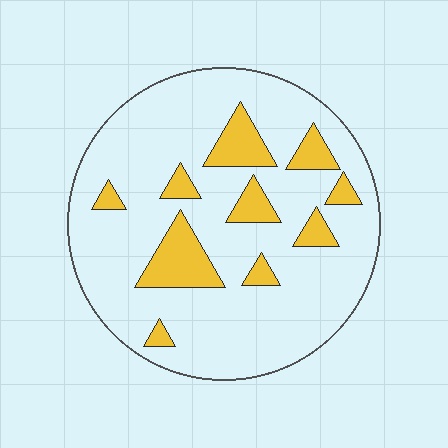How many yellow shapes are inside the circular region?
10.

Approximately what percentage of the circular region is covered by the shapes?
Approximately 15%.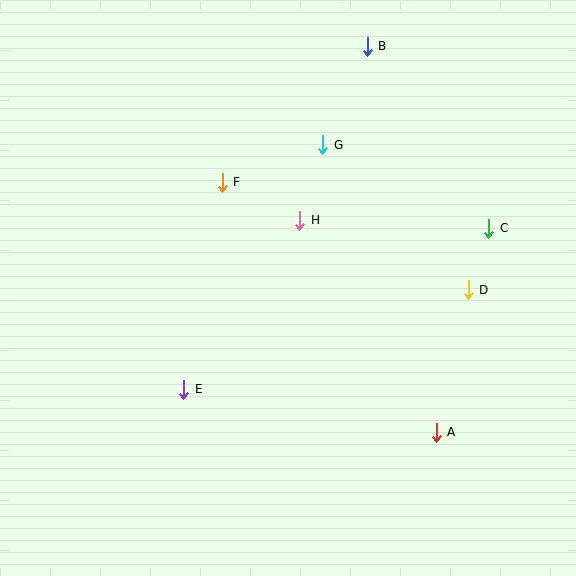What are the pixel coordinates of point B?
Point B is at (367, 47).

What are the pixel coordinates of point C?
Point C is at (489, 228).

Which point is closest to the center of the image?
Point H at (300, 220) is closest to the center.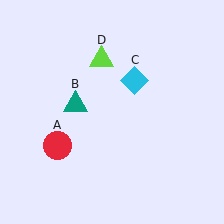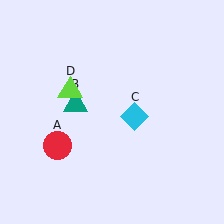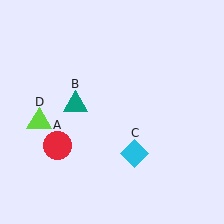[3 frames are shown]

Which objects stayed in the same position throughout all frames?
Red circle (object A) and teal triangle (object B) remained stationary.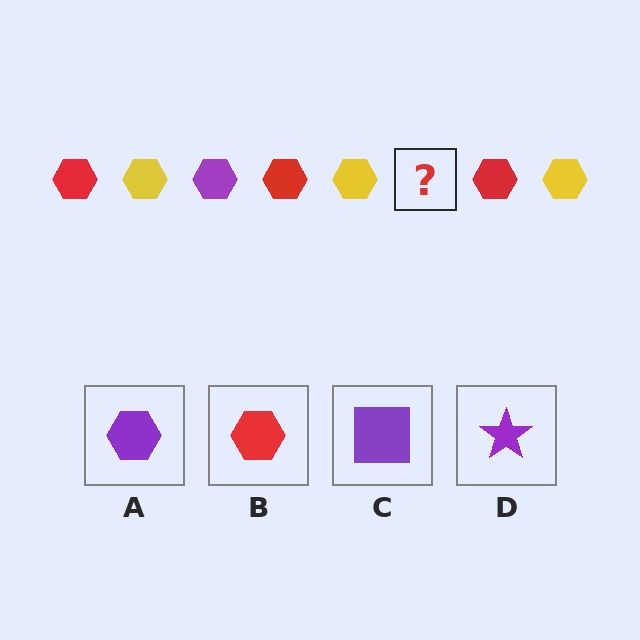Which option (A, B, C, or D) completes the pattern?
A.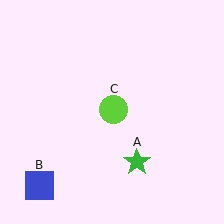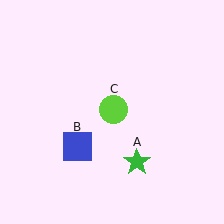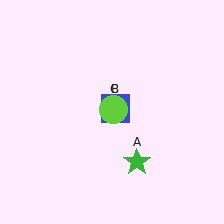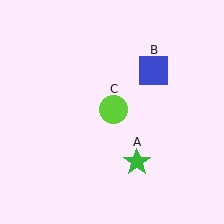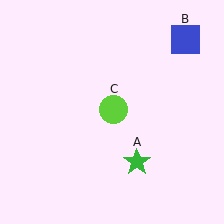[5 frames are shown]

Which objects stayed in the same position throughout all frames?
Green star (object A) and lime circle (object C) remained stationary.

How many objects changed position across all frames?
1 object changed position: blue square (object B).